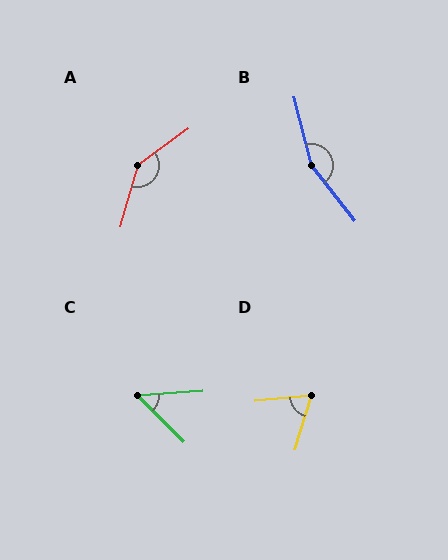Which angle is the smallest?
C, at approximately 49 degrees.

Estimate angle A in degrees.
Approximately 142 degrees.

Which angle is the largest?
B, at approximately 156 degrees.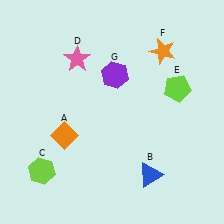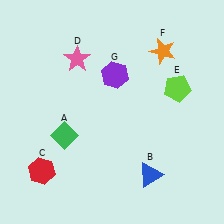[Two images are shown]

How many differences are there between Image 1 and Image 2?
There are 2 differences between the two images.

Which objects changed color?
A changed from orange to green. C changed from lime to red.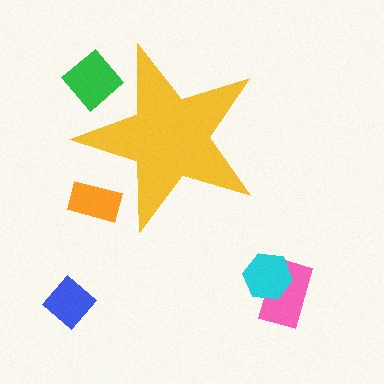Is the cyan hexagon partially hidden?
No, the cyan hexagon is fully visible.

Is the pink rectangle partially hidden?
No, the pink rectangle is fully visible.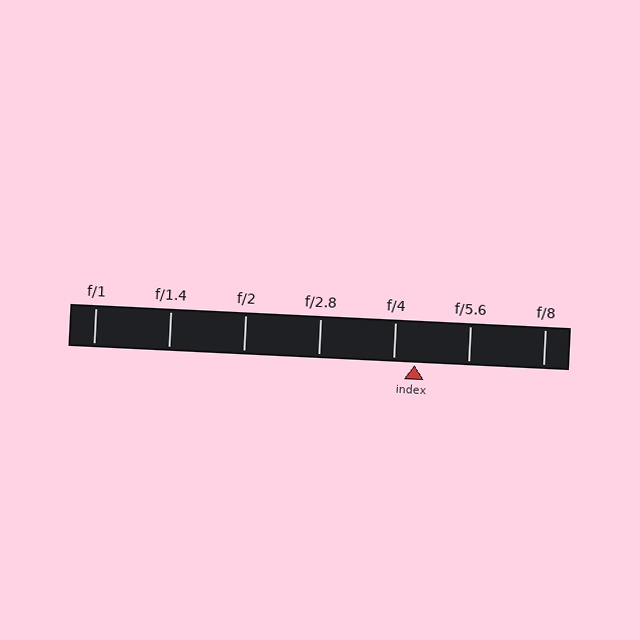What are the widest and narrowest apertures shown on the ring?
The widest aperture shown is f/1 and the narrowest is f/8.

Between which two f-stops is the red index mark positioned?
The index mark is between f/4 and f/5.6.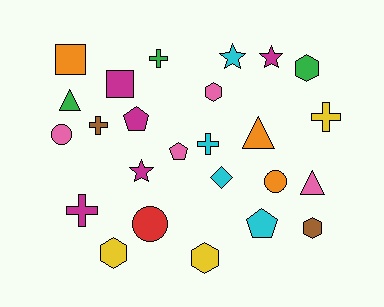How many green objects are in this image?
There are 3 green objects.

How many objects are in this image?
There are 25 objects.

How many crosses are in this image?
There are 5 crosses.